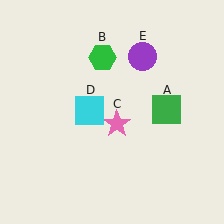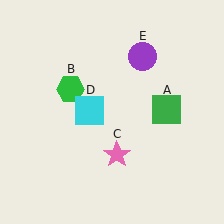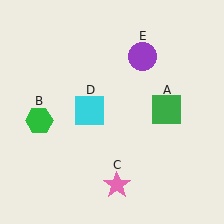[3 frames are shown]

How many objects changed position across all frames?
2 objects changed position: green hexagon (object B), pink star (object C).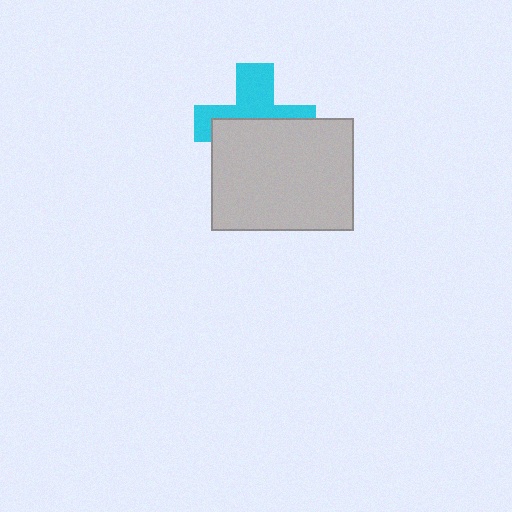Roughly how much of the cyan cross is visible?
About half of it is visible (roughly 46%).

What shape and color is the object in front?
The object in front is a light gray rectangle.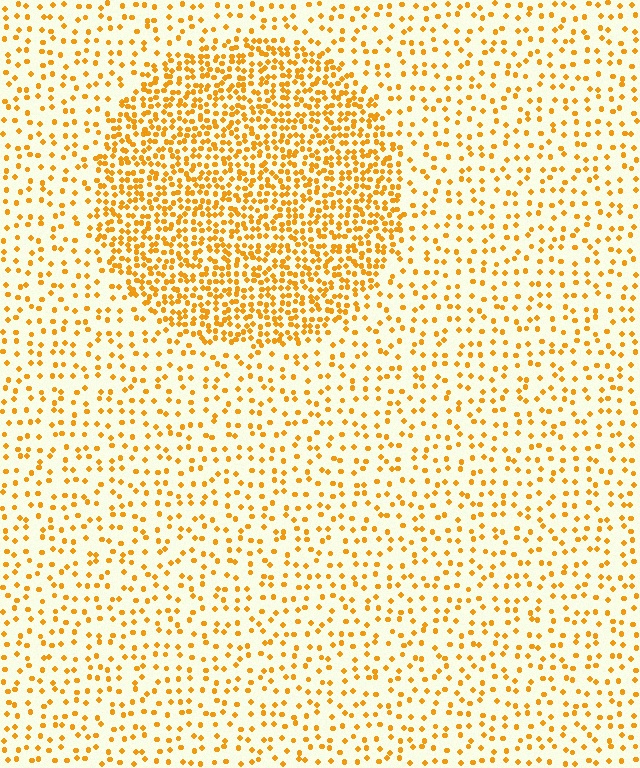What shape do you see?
I see a circle.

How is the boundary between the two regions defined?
The boundary is defined by a change in element density (approximately 2.5x ratio). All elements are the same color, size, and shape.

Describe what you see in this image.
The image contains small orange elements arranged at two different densities. A circle-shaped region is visible where the elements are more densely packed than the surrounding area.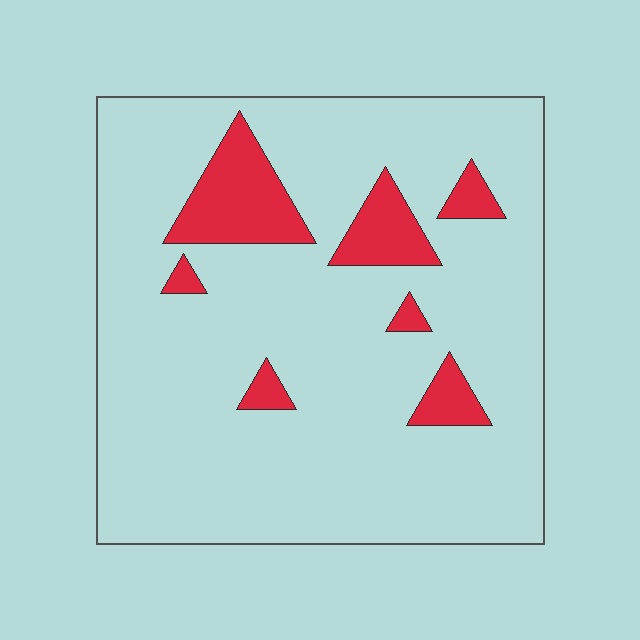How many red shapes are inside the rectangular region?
7.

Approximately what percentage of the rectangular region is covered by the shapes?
Approximately 15%.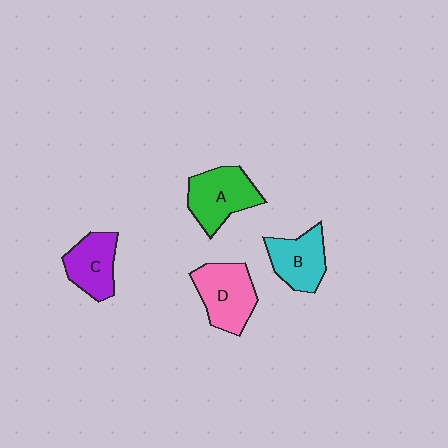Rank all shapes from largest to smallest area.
From largest to smallest: D (pink), A (green), B (cyan), C (purple).